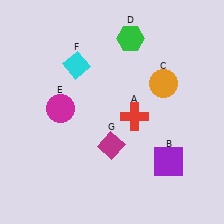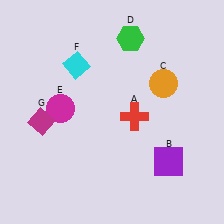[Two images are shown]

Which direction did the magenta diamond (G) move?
The magenta diamond (G) moved left.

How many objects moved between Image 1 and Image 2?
1 object moved between the two images.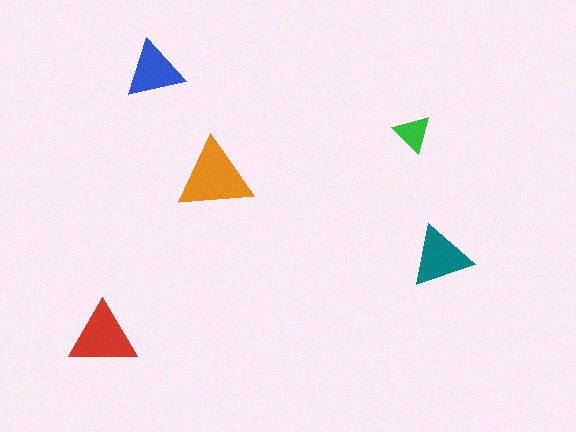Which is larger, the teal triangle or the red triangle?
The red one.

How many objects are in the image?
There are 5 objects in the image.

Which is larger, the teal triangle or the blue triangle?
The teal one.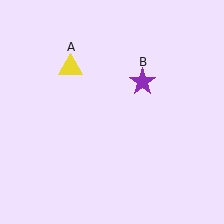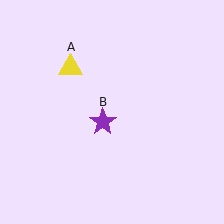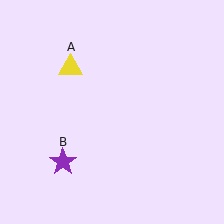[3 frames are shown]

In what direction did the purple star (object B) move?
The purple star (object B) moved down and to the left.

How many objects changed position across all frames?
1 object changed position: purple star (object B).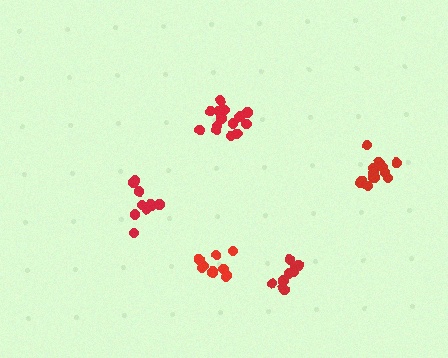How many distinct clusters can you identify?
There are 5 distinct clusters.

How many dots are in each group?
Group 1: 10 dots, Group 2: 10 dots, Group 3: 15 dots, Group 4: 16 dots, Group 5: 10 dots (61 total).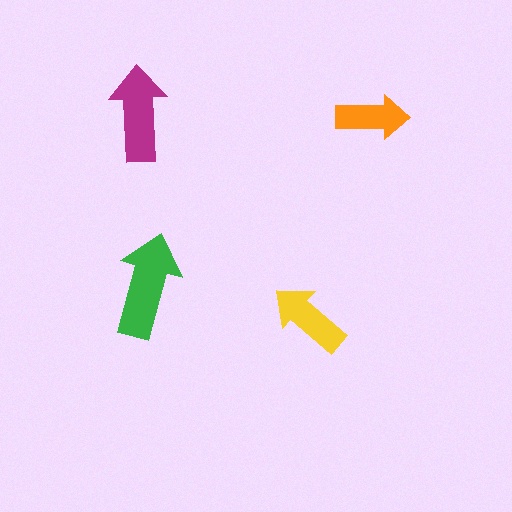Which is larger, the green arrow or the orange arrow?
The green one.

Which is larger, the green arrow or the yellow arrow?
The green one.